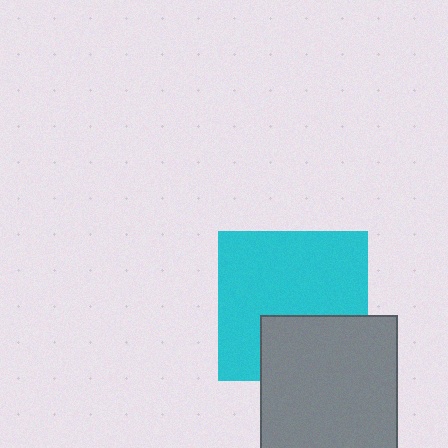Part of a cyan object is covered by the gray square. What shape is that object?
It is a square.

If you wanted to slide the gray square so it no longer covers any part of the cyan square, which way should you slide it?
Slide it down — that is the most direct way to separate the two shapes.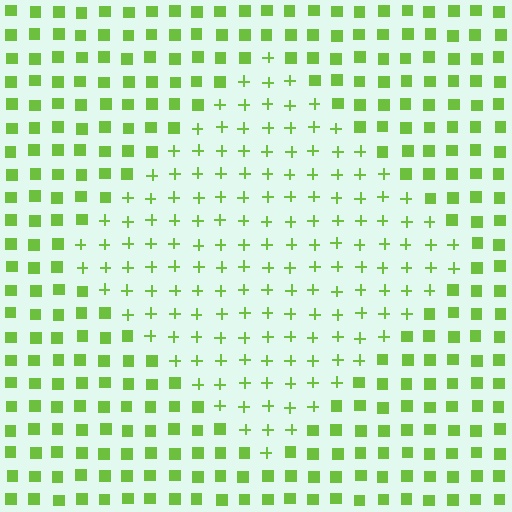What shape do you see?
I see a diamond.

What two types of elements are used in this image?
The image uses plus signs inside the diamond region and squares outside it.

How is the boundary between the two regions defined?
The boundary is defined by a change in element shape: plus signs inside vs. squares outside. All elements share the same color and spacing.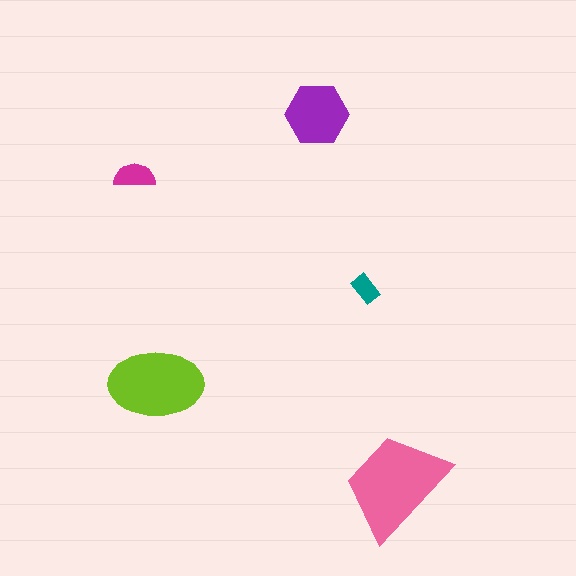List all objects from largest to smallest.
The pink trapezoid, the lime ellipse, the purple hexagon, the magenta semicircle, the teal rectangle.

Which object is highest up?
The purple hexagon is topmost.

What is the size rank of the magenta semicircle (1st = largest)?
4th.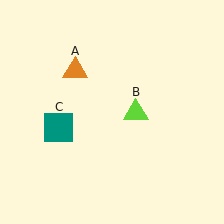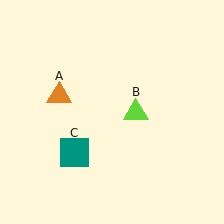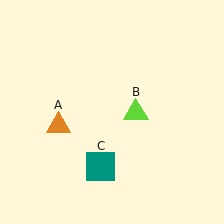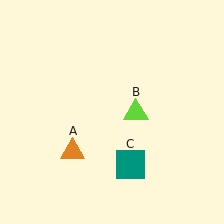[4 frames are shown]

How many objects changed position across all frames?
2 objects changed position: orange triangle (object A), teal square (object C).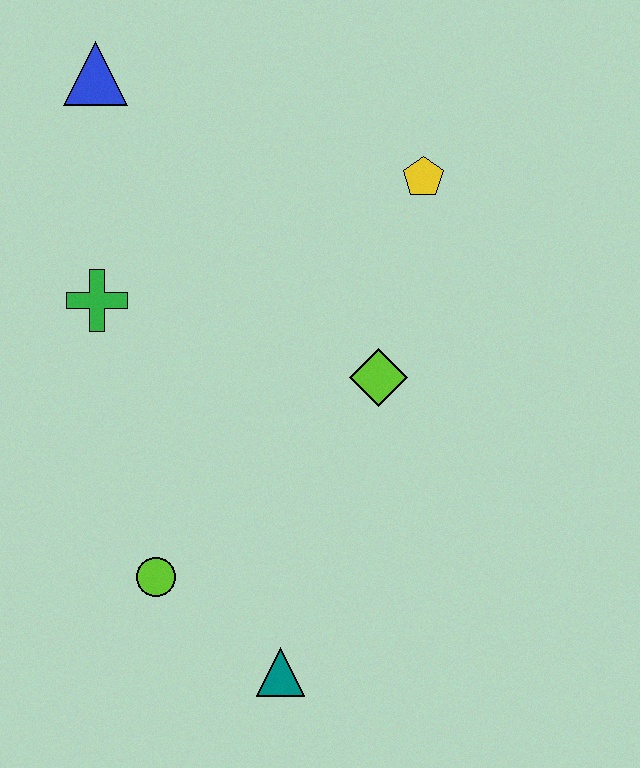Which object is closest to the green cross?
The blue triangle is closest to the green cross.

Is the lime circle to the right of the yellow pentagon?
No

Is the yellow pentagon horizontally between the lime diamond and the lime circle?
No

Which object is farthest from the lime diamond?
The blue triangle is farthest from the lime diamond.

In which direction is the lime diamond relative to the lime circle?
The lime diamond is to the right of the lime circle.